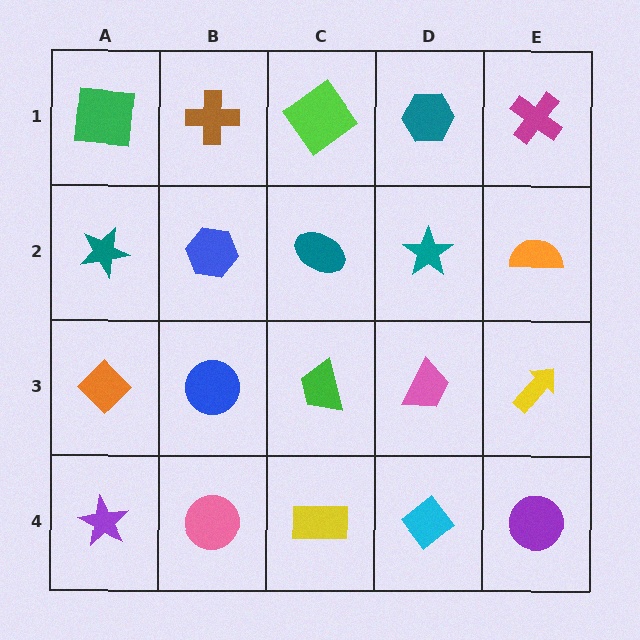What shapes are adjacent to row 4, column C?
A green trapezoid (row 3, column C), a pink circle (row 4, column B), a cyan diamond (row 4, column D).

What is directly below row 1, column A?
A teal star.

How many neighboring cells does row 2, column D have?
4.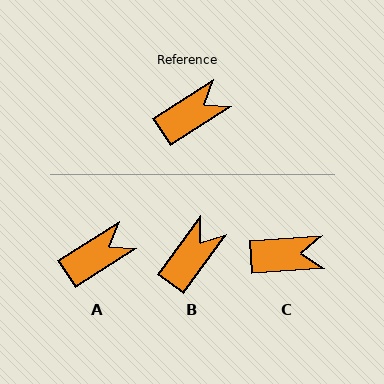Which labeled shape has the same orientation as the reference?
A.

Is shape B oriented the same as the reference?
No, it is off by about 21 degrees.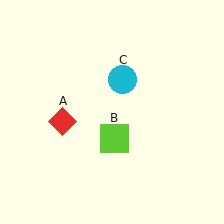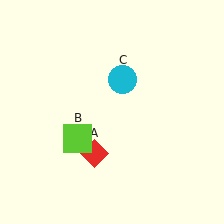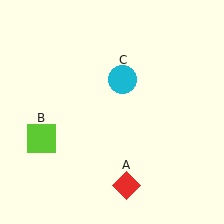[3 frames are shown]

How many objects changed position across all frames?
2 objects changed position: red diamond (object A), lime square (object B).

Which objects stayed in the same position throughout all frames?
Cyan circle (object C) remained stationary.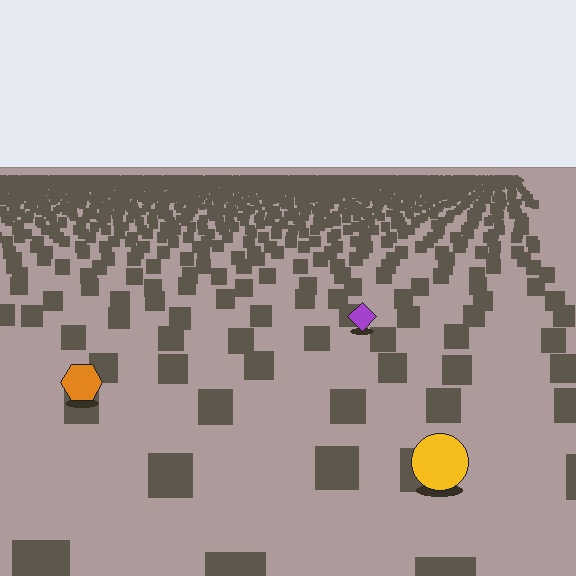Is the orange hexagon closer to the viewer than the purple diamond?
Yes. The orange hexagon is closer — you can tell from the texture gradient: the ground texture is coarser near it.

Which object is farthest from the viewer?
The purple diamond is farthest from the viewer. It appears smaller and the ground texture around it is denser.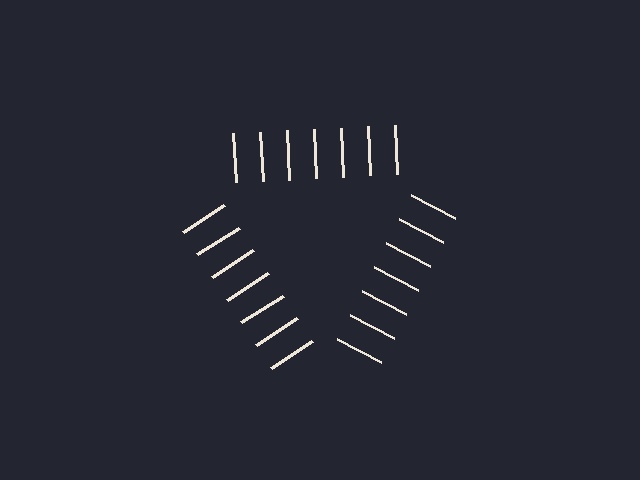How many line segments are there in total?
21 — 7 along each of the 3 edges.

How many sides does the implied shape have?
3 sides — the line-ends trace a triangle.